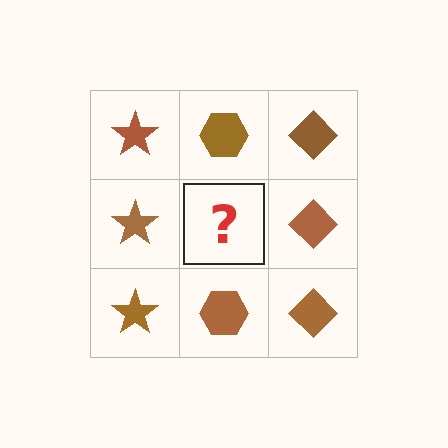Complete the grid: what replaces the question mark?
The question mark should be replaced with a brown hexagon.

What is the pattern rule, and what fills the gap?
The rule is that each column has a consistent shape. The gap should be filled with a brown hexagon.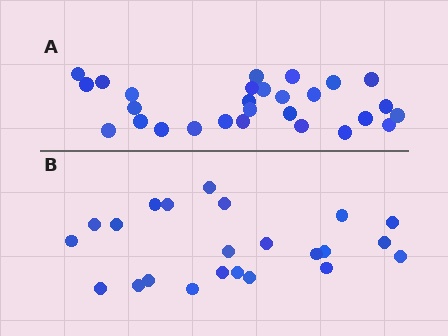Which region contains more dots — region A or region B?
Region A (the top region) has more dots.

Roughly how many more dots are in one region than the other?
Region A has about 5 more dots than region B.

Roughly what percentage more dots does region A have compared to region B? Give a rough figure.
About 20% more.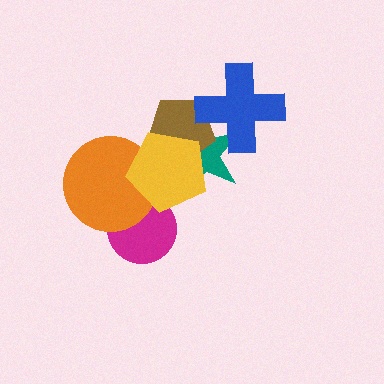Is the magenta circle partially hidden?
Yes, it is partially covered by another shape.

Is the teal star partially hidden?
Yes, it is partially covered by another shape.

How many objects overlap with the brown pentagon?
3 objects overlap with the brown pentagon.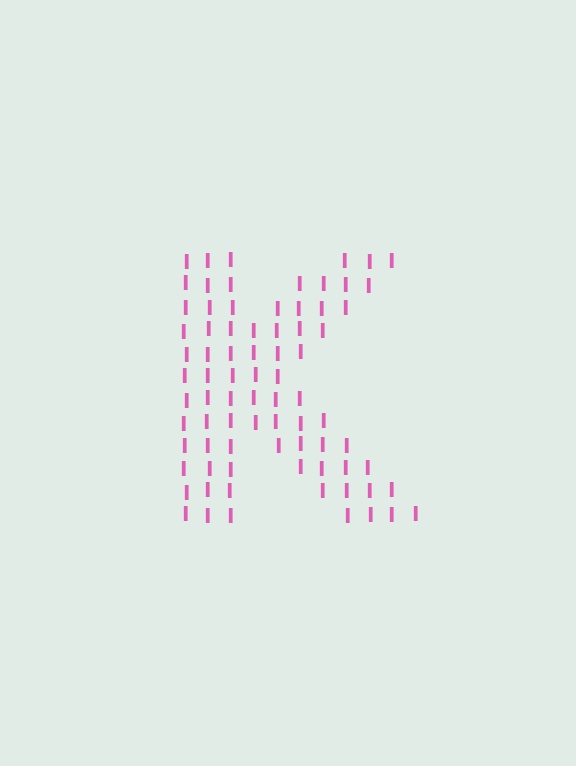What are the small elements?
The small elements are letter I's.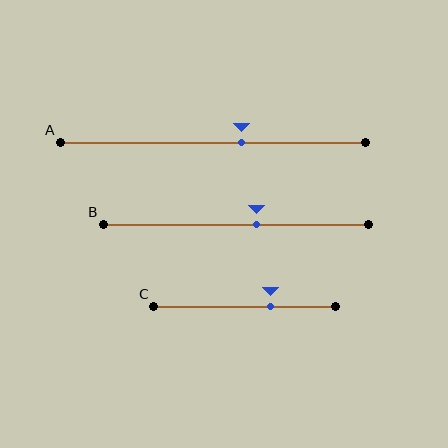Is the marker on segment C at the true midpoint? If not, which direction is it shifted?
No, the marker on segment C is shifted to the right by about 14% of the segment length.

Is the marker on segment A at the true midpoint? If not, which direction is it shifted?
No, the marker on segment A is shifted to the right by about 9% of the segment length.